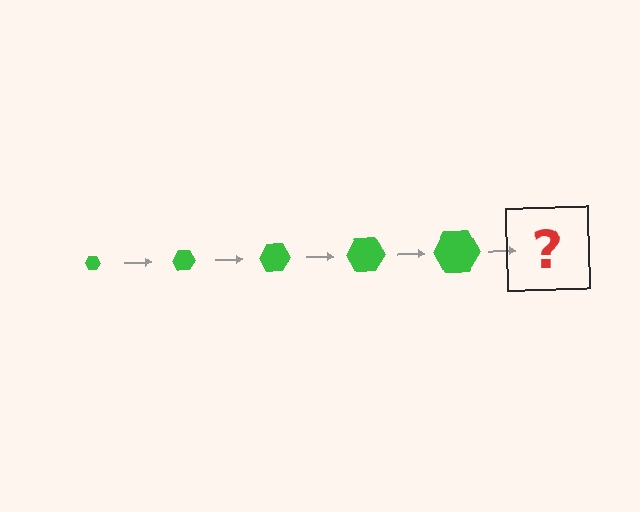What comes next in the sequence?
The next element should be a green hexagon, larger than the previous one.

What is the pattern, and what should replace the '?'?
The pattern is that the hexagon gets progressively larger each step. The '?' should be a green hexagon, larger than the previous one.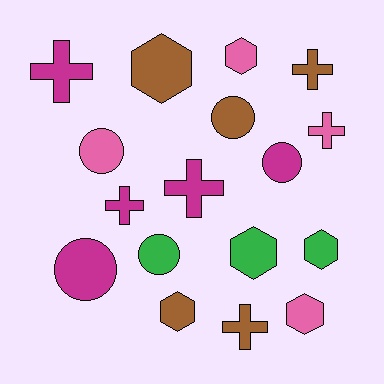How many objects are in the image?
There are 17 objects.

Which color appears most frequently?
Brown, with 5 objects.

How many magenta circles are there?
There are 2 magenta circles.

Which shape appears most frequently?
Hexagon, with 6 objects.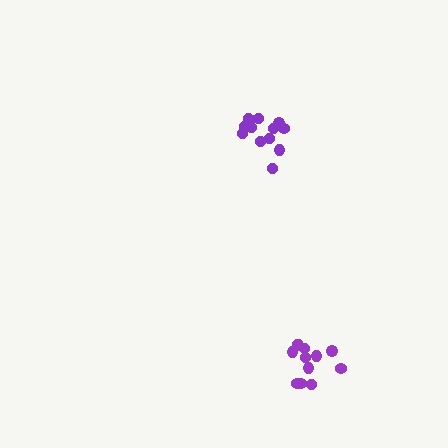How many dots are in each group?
Group 1: 12 dots, Group 2: 13 dots (25 total).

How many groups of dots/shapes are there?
There are 2 groups.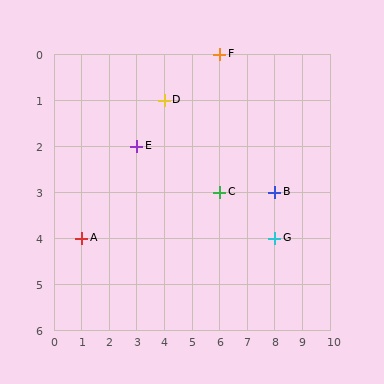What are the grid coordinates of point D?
Point D is at grid coordinates (4, 1).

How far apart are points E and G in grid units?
Points E and G are 5 columns and 2 rows apart (about 5.4 grid units diagonally).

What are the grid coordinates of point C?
Point C is at grid coordinates (6, 3).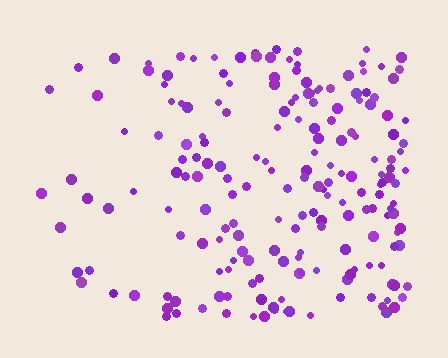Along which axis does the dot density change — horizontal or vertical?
Horizontal.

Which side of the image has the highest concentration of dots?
The right.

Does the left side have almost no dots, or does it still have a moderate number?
Still a moderate number, just noticeably fewer than the right.